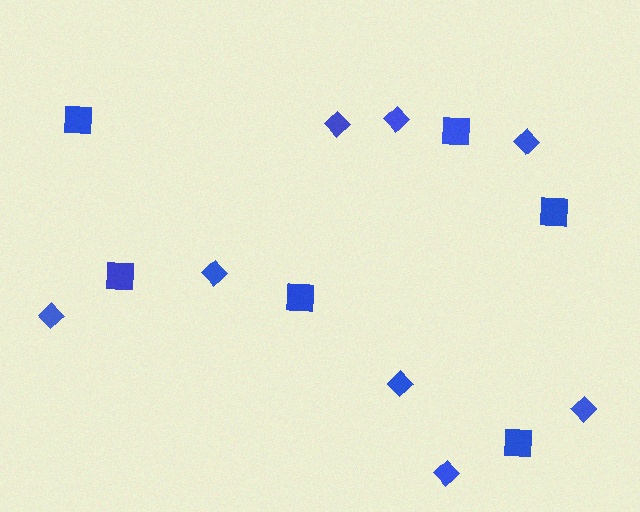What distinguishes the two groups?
There are 2 groups: one group of squares (6) and one group of diamonds (8).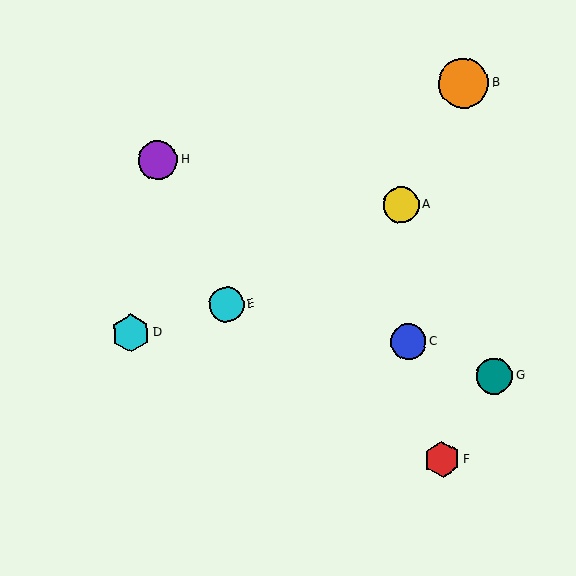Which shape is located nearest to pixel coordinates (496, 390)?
The teal circle (labeled G) at (494, 376) is nearest to that location.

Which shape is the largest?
The orange circle (labeled B) is the largest.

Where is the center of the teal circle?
The center of the teal circle is at (494, 376).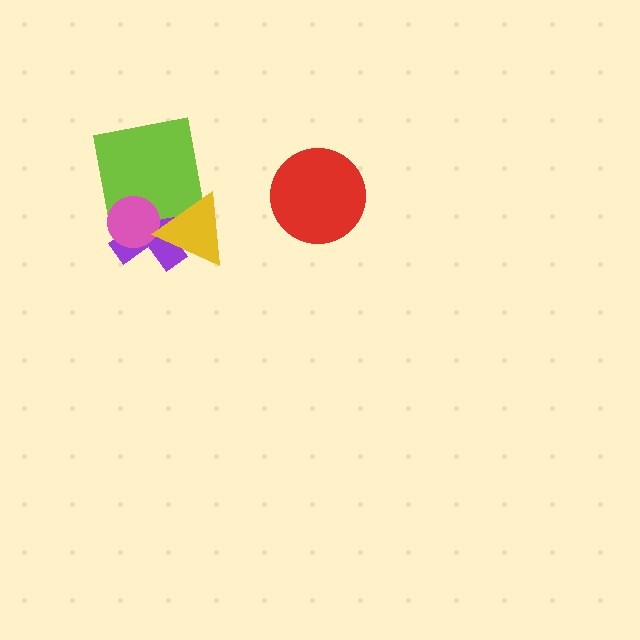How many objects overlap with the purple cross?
3 objects overlap with the purple cross.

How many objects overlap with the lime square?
3 objects overlap with the lime square.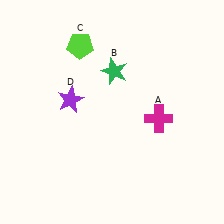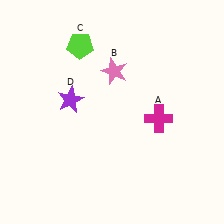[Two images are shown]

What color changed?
The star (B) changed from green in Image 1 to pink in Image 2.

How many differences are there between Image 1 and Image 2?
There is 1 difference between the two images.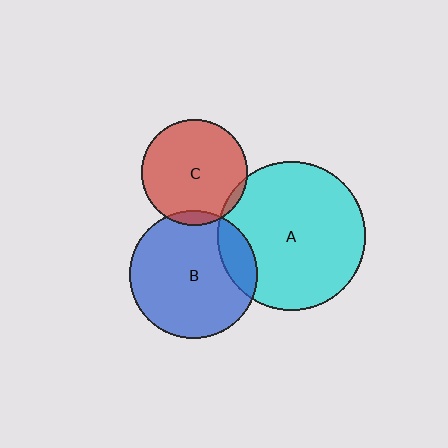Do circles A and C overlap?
Yes.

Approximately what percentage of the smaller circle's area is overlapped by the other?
Approximately 5%.